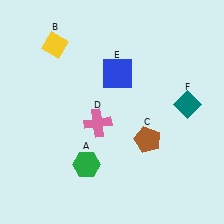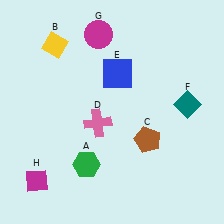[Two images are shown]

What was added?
A magenta circle (G), a magenta diamond (H) were added in Image 2.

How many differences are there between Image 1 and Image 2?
There are 2 differences between the two images.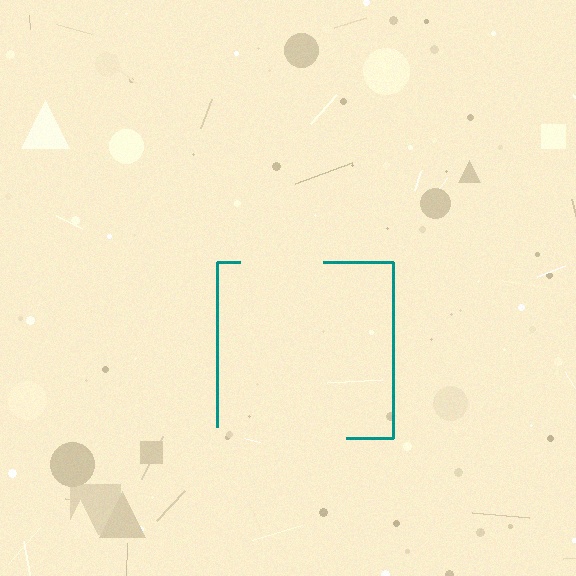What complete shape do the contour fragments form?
The contour fragments form a square.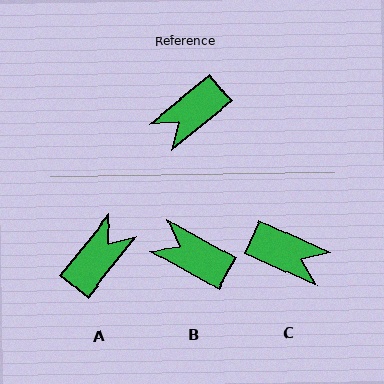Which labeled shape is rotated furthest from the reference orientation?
A, about 168 degrees away.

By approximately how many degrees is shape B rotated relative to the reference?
Approximately 67 degrees clockwise.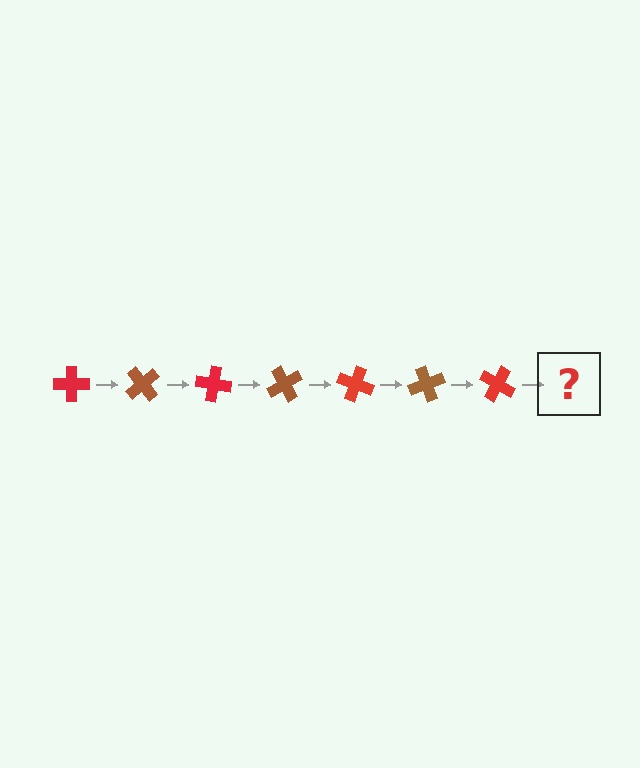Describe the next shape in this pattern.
It should be a brown cross, rotated 350 degrees from the start.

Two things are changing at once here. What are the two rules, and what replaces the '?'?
The two rules are that it rotates 50 degrees each step and the color cycles through red and brown. The '?' should be a brown cross, rotated 350 degrees from the start.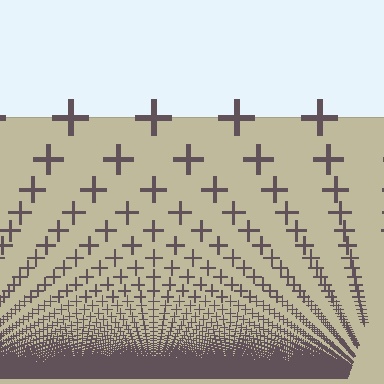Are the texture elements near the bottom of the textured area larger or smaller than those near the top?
Smaller. The gradient is inverted — elements near the bottom are smaller and denser.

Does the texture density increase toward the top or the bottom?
Density increases toward the bottom.